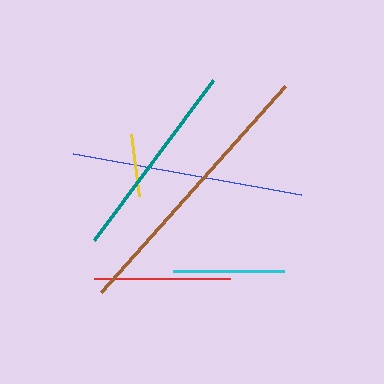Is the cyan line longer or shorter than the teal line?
The teal line is longer than the cyan line.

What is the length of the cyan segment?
The cyan segment is approximately 112 pixels long.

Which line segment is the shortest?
The yellow line is the shortest at approximately 62 pixels.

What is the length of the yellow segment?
The yellow segment is approximately 62 pixels long.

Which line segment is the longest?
The brown line is the longest at approximately 276 pixels.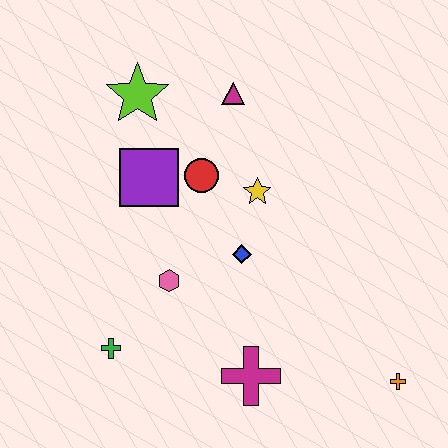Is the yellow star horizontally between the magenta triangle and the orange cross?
Yes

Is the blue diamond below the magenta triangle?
Yes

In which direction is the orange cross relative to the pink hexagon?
The orange cross is to the right of the pink hexagon.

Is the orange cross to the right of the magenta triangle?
Yes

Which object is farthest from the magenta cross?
The lime star is farthest from the magenta cross.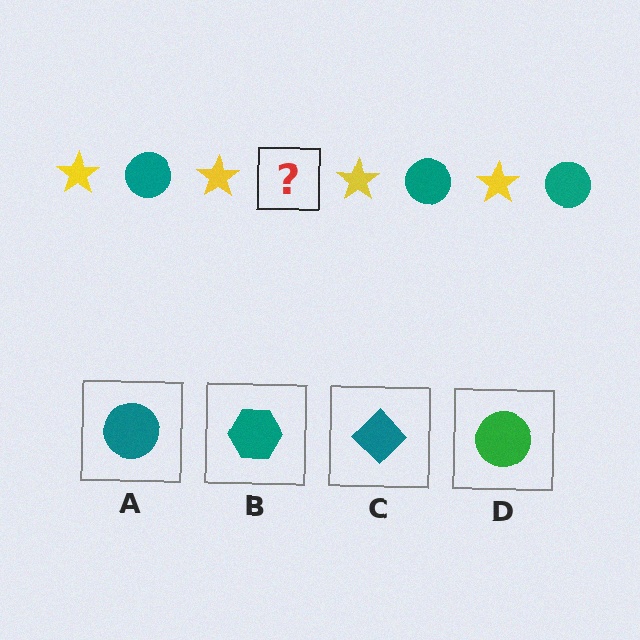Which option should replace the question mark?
Option A.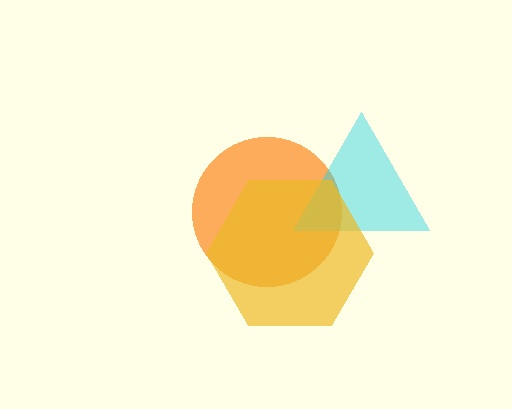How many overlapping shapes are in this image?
There are 3 overlapping shapes in the image.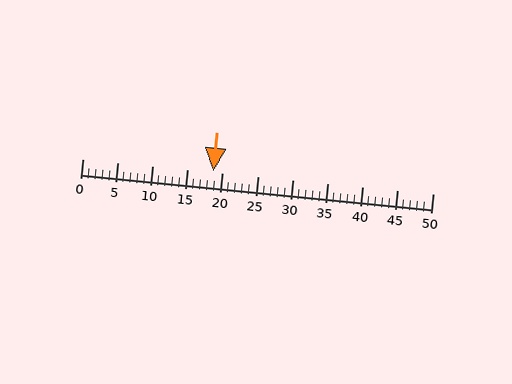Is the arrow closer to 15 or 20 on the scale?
The arrow is closer to 20.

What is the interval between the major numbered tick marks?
The major tick marks are spaced 5 units apart.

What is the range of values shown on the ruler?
The ruler shows values from 0 to 50.